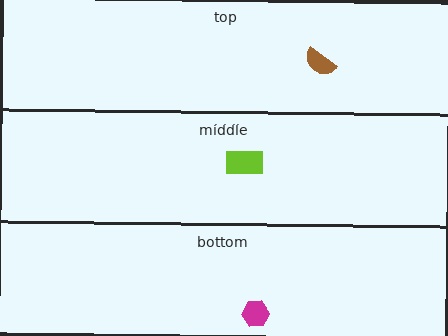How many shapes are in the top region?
1.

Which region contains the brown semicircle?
The top region.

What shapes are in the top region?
The brown semicircle.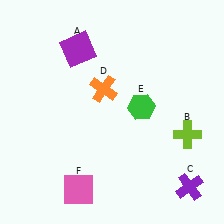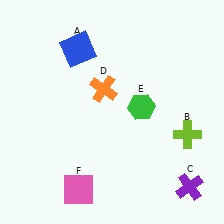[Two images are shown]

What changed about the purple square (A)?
In Image 1, A is purple. In Image 2, it changed to blue.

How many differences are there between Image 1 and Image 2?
There is 1 difference between the two images.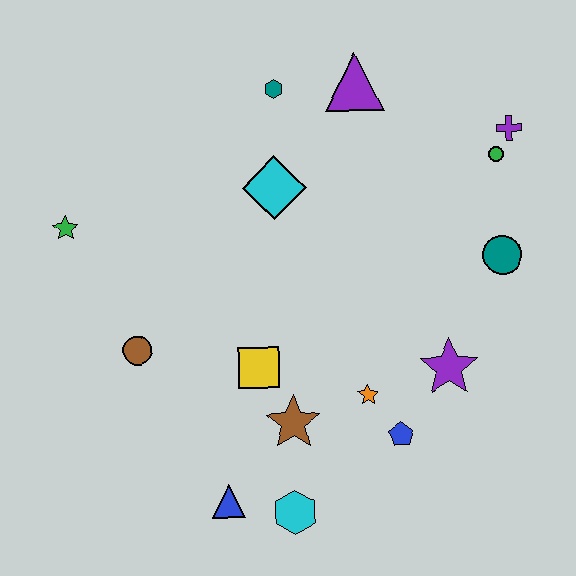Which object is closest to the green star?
The brown circle is closest to the green star.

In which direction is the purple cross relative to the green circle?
The purple cross is above the green circle.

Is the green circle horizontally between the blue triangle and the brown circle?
No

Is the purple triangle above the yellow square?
Yes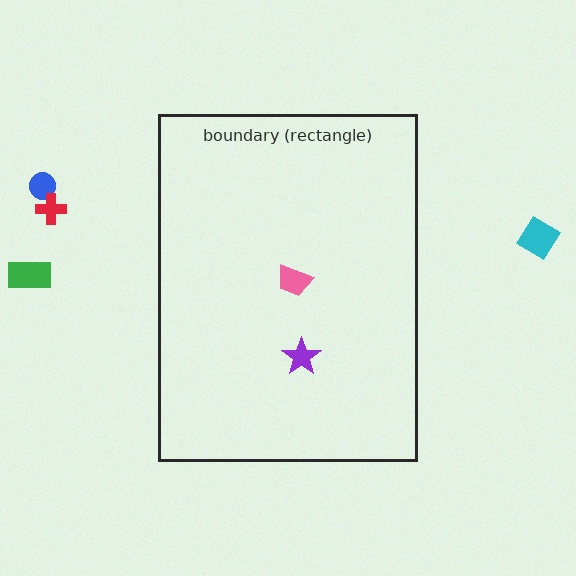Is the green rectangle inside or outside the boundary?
Outside.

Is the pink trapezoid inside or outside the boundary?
Inside.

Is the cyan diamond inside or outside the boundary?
Outside.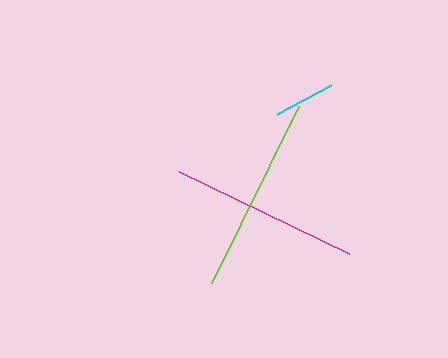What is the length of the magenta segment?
The magenta segment is approximately 189 pixels long.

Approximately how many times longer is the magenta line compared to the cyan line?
The magenta line is approximately 3.1 times the length of the cyan line.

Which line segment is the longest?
The lime line is the longest at approximately 197 pixels.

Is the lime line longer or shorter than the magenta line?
The lime line is longer than the magenta line.